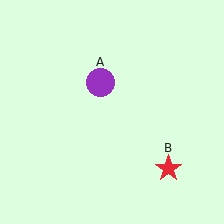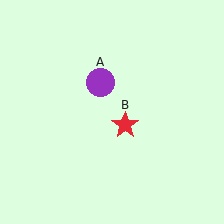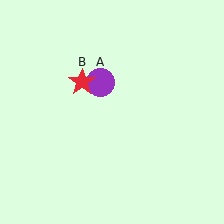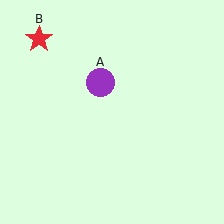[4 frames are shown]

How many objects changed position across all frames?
1 object changed position: red star (object B).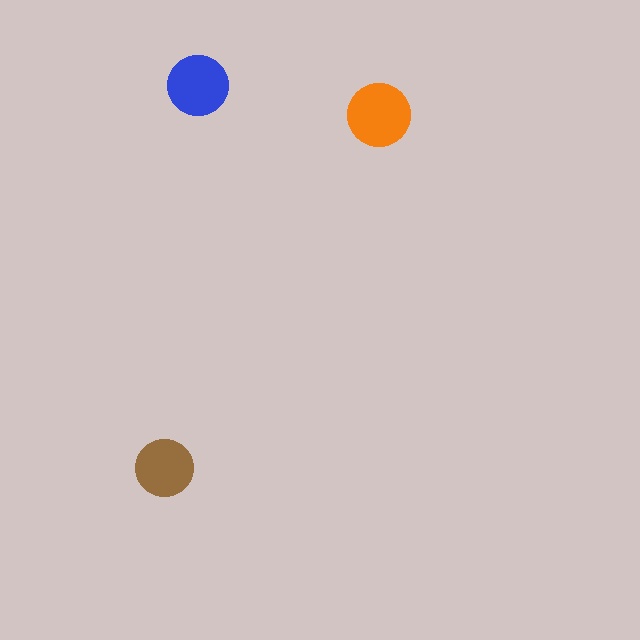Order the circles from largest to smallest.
the orange one, the blue one, the brown one.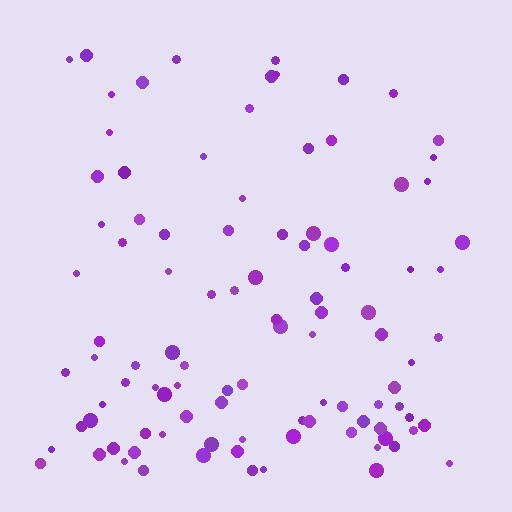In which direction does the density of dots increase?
From top to bottom, with the bottom side densest.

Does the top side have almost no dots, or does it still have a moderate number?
Still a moderate number, just noticeably fewer than the bottom.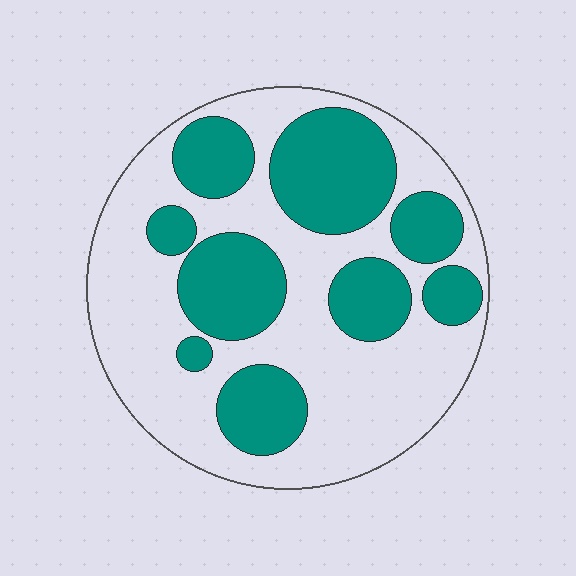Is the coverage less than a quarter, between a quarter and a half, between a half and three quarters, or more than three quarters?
Between a quarter and a half.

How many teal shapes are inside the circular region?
9.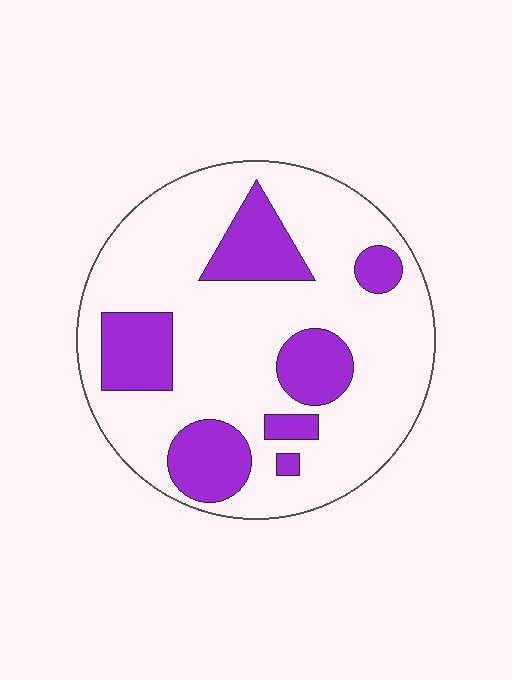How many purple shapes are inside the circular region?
7.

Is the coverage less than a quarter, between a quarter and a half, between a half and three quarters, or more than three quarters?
Between a quarter and a half.